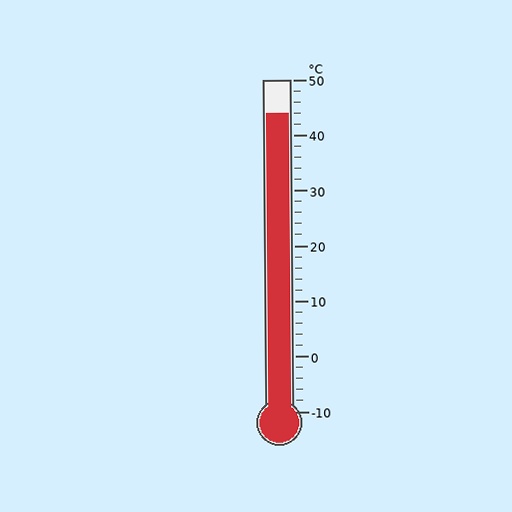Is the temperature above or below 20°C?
The temperature is above 20°C.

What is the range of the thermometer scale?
The thermometer scale ranges from -10°C to 50°C.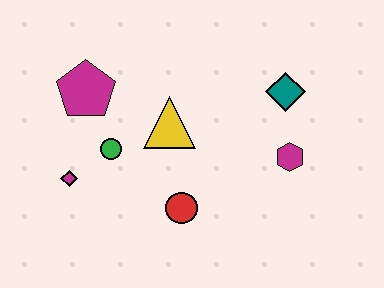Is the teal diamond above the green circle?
Yes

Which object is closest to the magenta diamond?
The green circle is closest to the magenta diamond.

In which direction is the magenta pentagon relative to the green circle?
The magenta pentagon is above the green circle.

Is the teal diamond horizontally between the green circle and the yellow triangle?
No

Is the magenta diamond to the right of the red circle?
No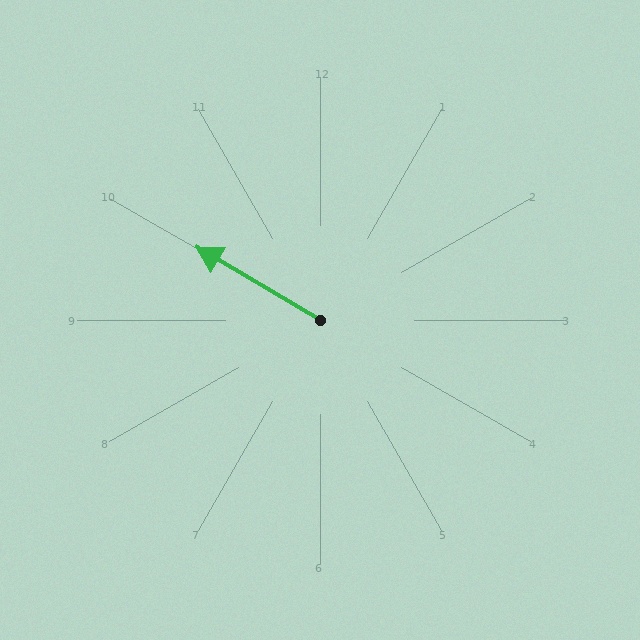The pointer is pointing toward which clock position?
Roughly 10 o'clock.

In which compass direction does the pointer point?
Northwest.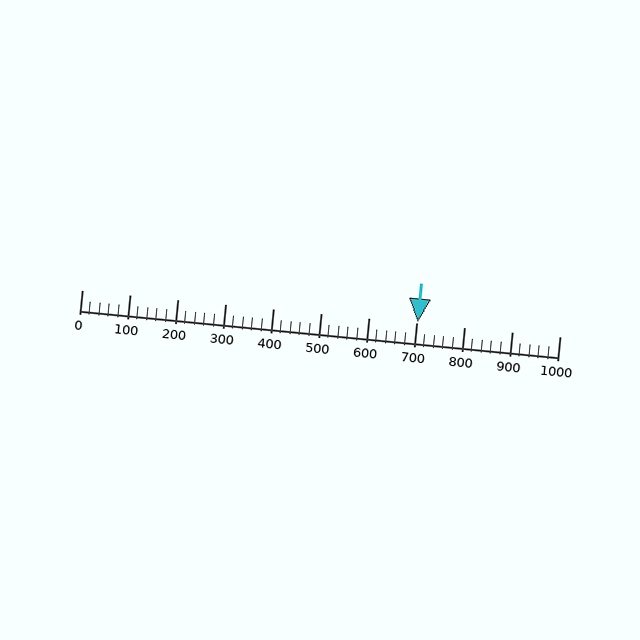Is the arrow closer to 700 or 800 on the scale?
The arrow is closer to 700.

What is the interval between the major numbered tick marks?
The major tick marks are spaced 100 units apart.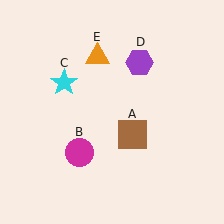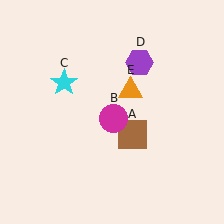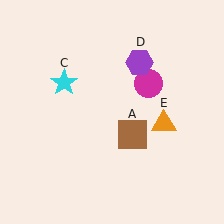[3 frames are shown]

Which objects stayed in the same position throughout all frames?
Brown square (object A) and cyan star (object C) and purple hexagon (object D) remained stationary.